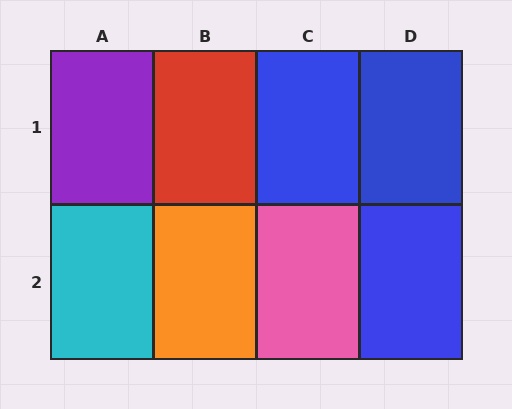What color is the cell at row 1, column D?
Blue.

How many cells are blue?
3 cells are blue.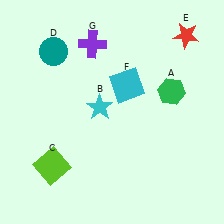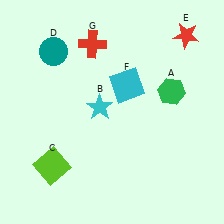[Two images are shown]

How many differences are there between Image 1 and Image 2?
There is 1 difference between the two images.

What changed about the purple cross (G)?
In Image 1, G is purple. In Image 2, it changed to red.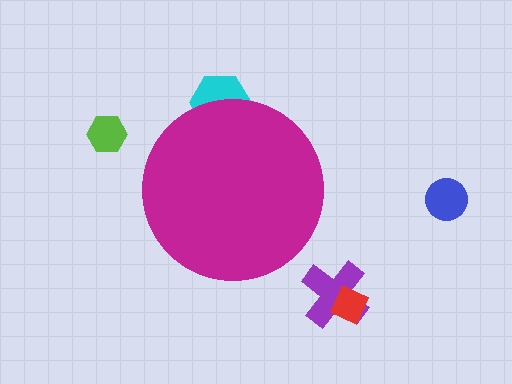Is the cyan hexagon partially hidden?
Yes, the cyan hexagon is partially hidden behind the magenta circle.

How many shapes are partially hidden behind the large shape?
1 shape is partially hidden.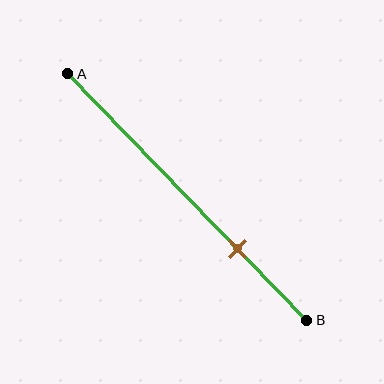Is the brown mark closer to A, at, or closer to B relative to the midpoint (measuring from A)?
The brown mark is closer to point B than the midpoint of segment AB.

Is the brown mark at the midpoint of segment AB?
No, the mark is at about 70% from A, not at the 50% midpoint.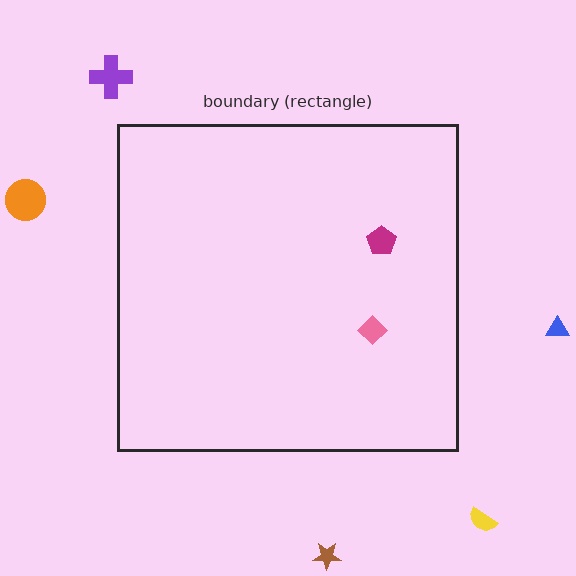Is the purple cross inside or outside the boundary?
Outside.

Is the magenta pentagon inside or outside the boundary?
Inside.